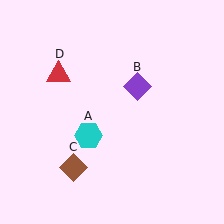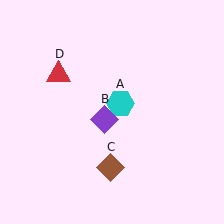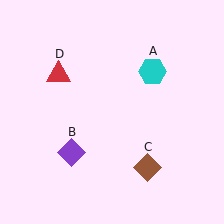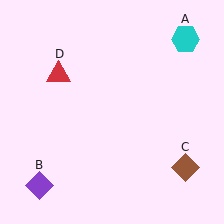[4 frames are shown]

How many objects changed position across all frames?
3 objects changed position: cyan hexagon (object A), purple diamond (object B), brown diamond (object C).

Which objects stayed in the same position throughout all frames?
Red triangle (object D) remained stationary.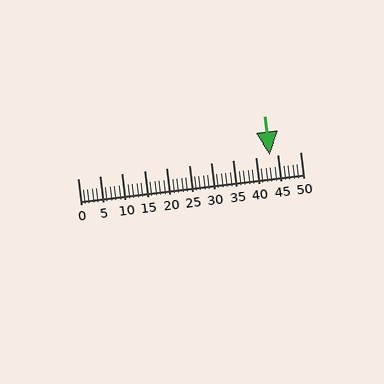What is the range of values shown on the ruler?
The ruler shows values from 0 to 50.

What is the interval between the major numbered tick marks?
The major tick marks are spaced 5 units apart.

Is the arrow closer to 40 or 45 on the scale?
The arrow is closer to 45.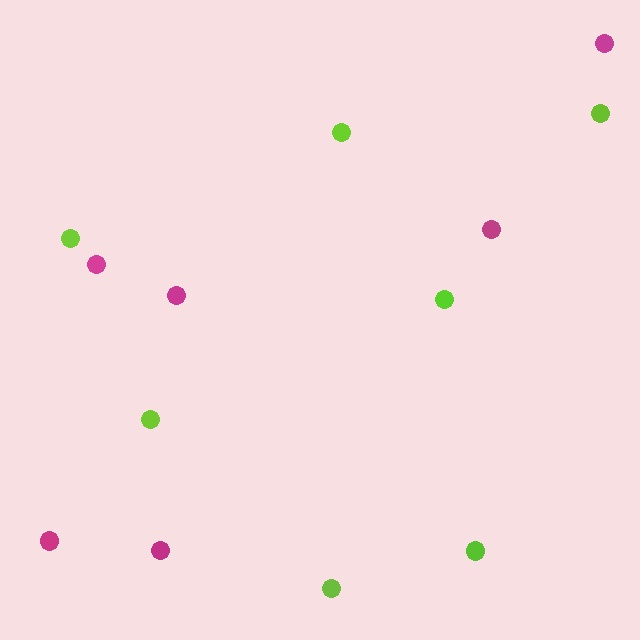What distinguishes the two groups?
There are 2 groups: one group of magenta circles (6) and one group of lime circles (7).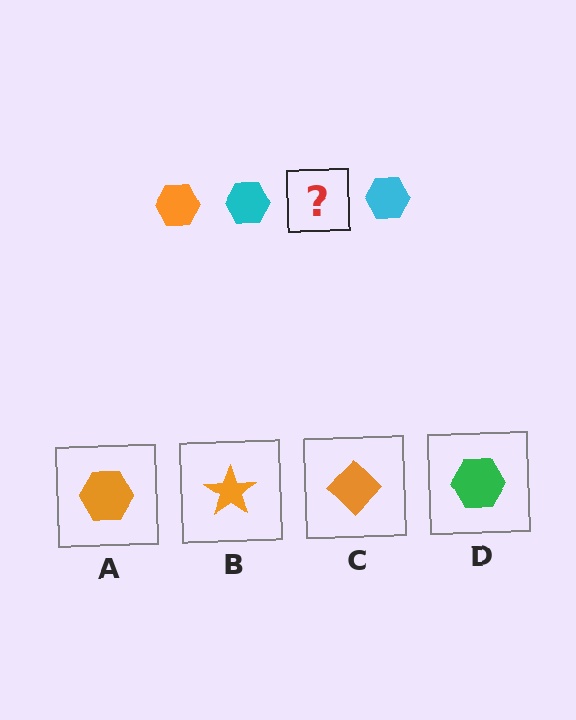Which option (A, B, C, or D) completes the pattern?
A.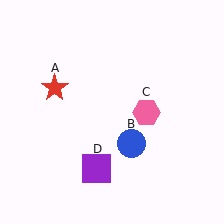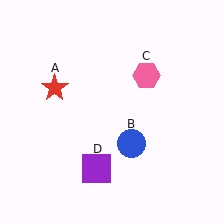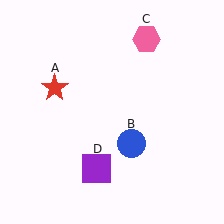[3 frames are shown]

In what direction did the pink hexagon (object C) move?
The pink hexagon (object C) moved up.